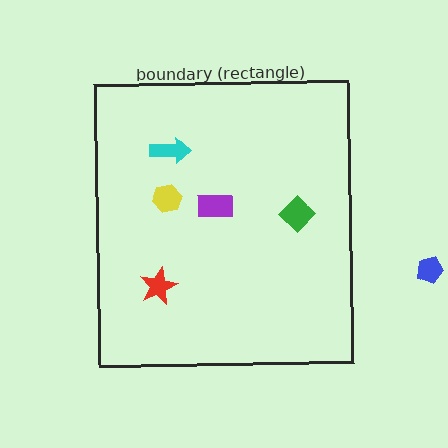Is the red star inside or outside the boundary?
Inside.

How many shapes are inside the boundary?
5 inside, 1 outside.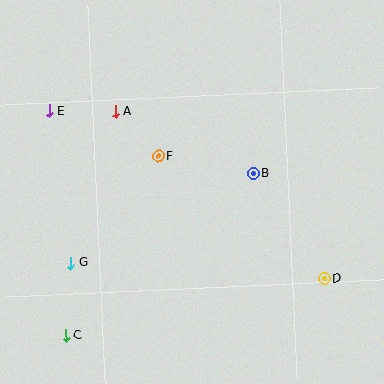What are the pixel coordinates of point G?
Point G is at (71, 263).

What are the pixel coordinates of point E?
Point E is at (49, 111).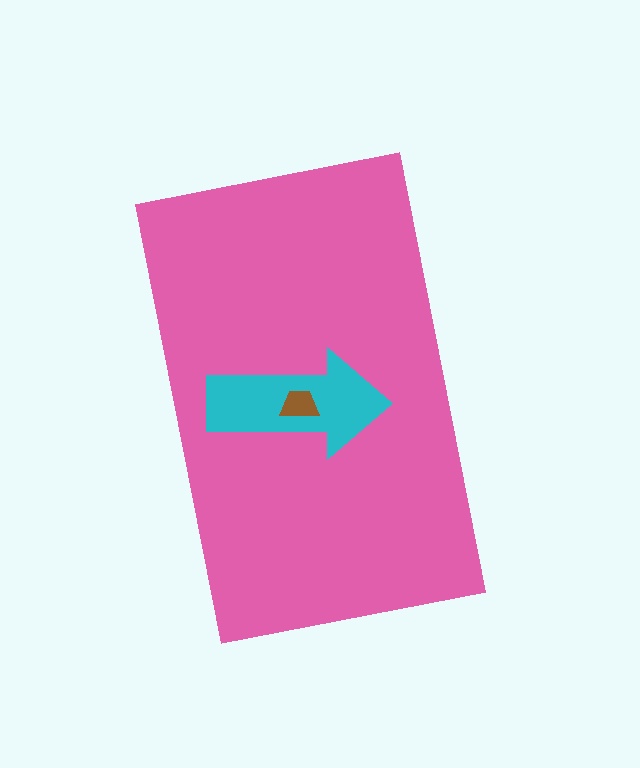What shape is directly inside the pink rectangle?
The cyan arrow.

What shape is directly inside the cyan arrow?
The brown trapezoid.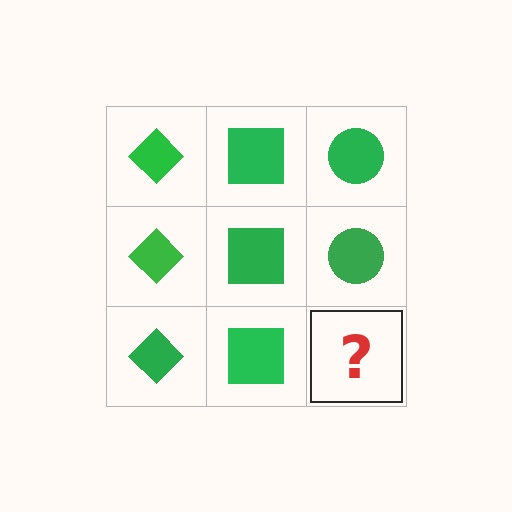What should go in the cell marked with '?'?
The missing cell should contain a green circle.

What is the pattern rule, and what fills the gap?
The rule is that each column has a consistent shape. The gap should be filled with a green circle.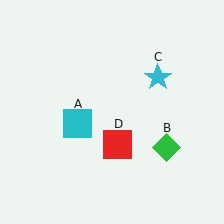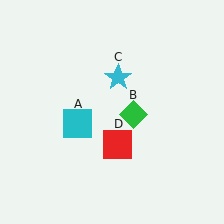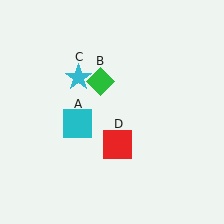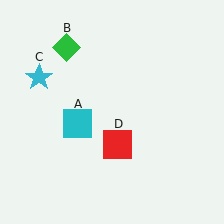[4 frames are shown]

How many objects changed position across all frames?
2 objects changed position: green diamond (object B), cyan star (object C).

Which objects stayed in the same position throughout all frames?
Cyan square (object A) and red square (object D) remained stationary.